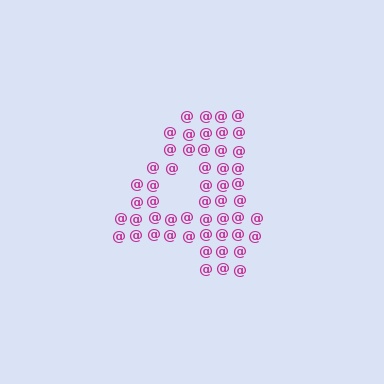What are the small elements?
The small elements are at signs.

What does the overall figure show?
The overall figure shows the digit 4.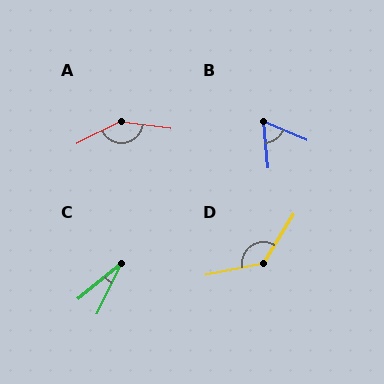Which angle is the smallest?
C, at approximately 25 degrees.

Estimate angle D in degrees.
Approximately 133 degrees.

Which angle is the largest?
A, at approximately 146 degrees.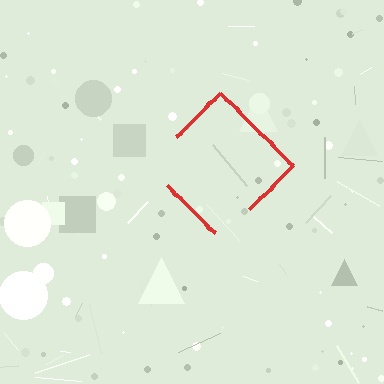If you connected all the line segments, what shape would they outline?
They would outline a diamond.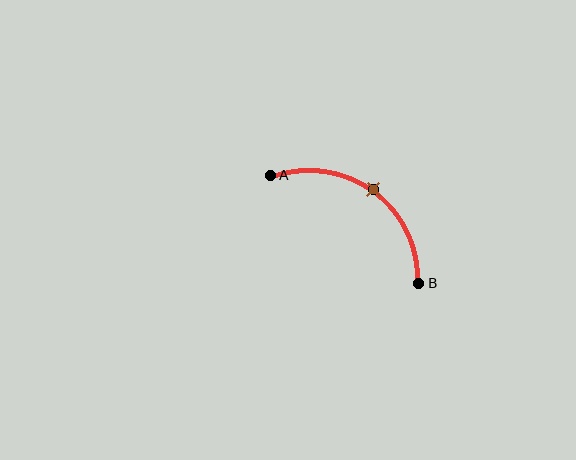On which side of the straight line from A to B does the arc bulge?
The arc bulges above and to the right of the straight line connecting A and B.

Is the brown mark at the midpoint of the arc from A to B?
Yes. The brown mark lies on the arc at equal arc-length from both A and B — it is the arc midpoint.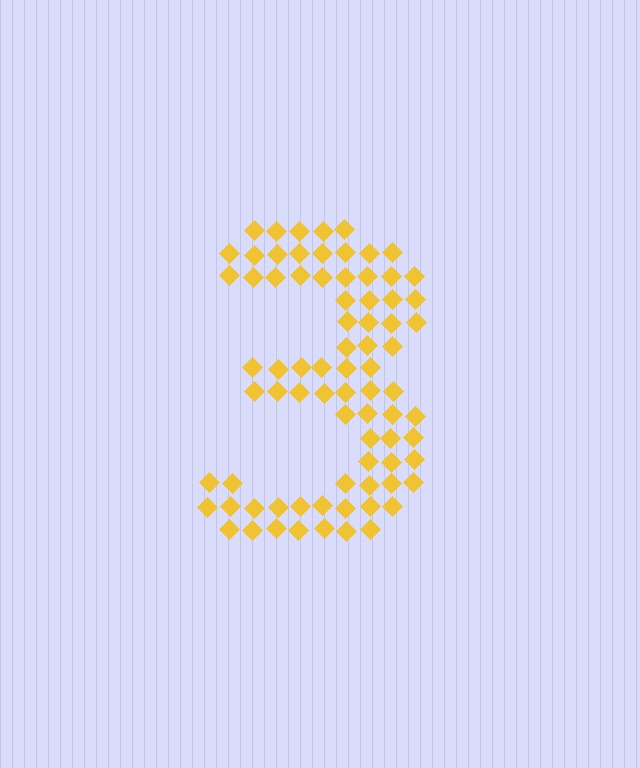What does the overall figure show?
The overall figure shows the digit 3.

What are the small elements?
The small elements are diamonds.